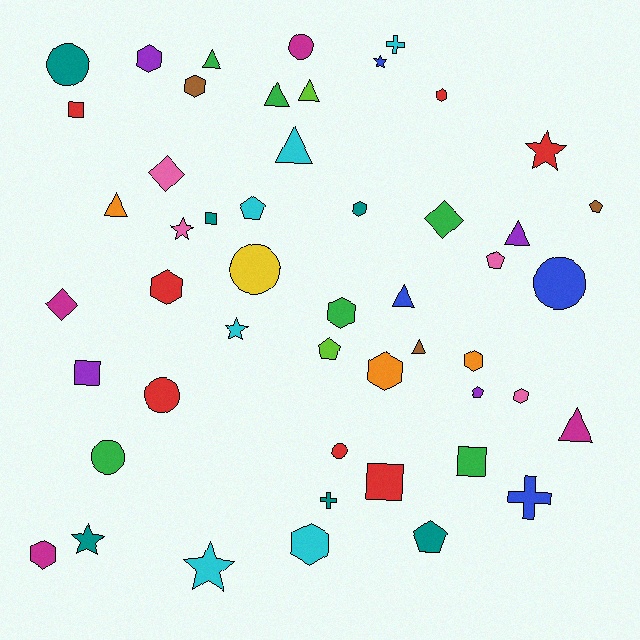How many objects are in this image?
There are 50 objects.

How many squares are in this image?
There are 5 squares.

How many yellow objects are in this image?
There is 1 yellow object.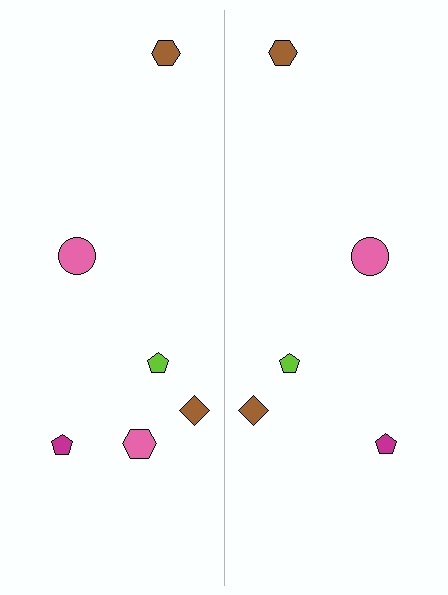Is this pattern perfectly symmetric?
No, the pattern is not perfectly symmetric. A pink hexagon is missing from the right side.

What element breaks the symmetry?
A pink hexagon is missing from the right side.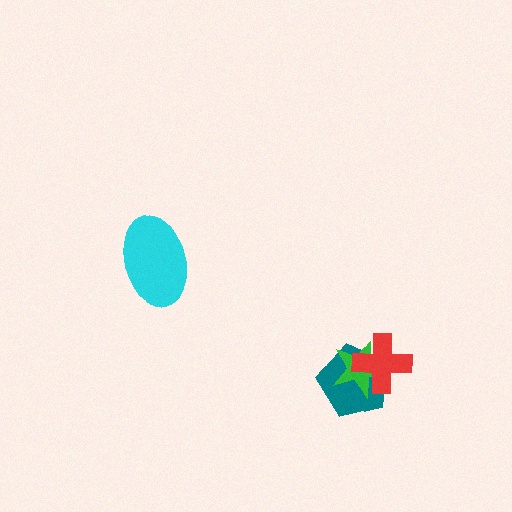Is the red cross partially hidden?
No, no other shape covers it.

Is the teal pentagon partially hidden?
Yes, it is partially covered by another shape.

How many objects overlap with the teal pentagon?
2 objects overlap with the teal pentagon.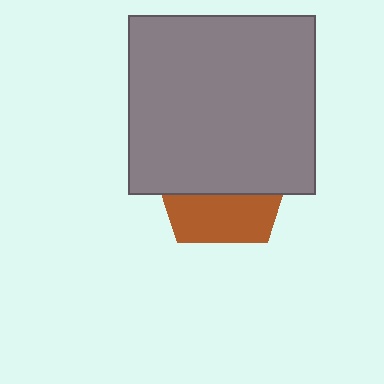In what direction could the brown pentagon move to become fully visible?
The brown pentagon could move down. That would shift it out from behind the gray rectangle entirely.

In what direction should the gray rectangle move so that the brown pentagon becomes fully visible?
The gray rectangle should move up. That is the shortest direction to clear the overlap and leave the brown pentagon fully visible.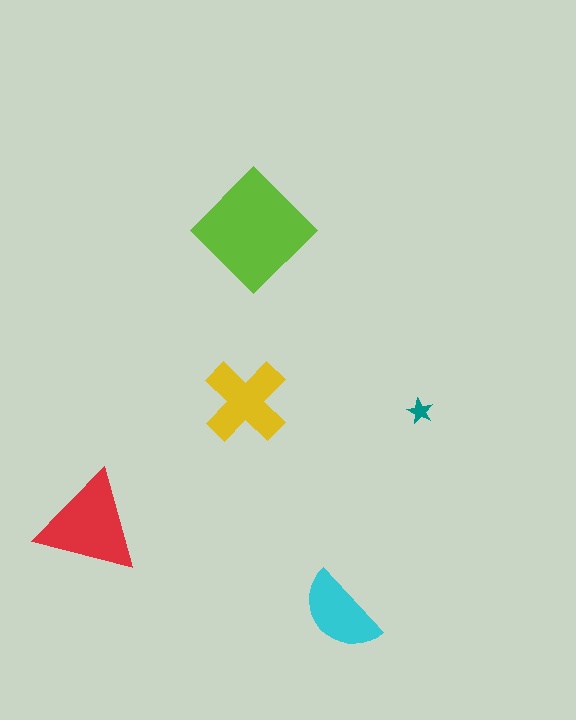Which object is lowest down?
The cyan semicircle is bottommost.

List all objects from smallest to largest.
The teal star, the cyan semicircle, the yellow cross, the red triangle, the lime diamond.